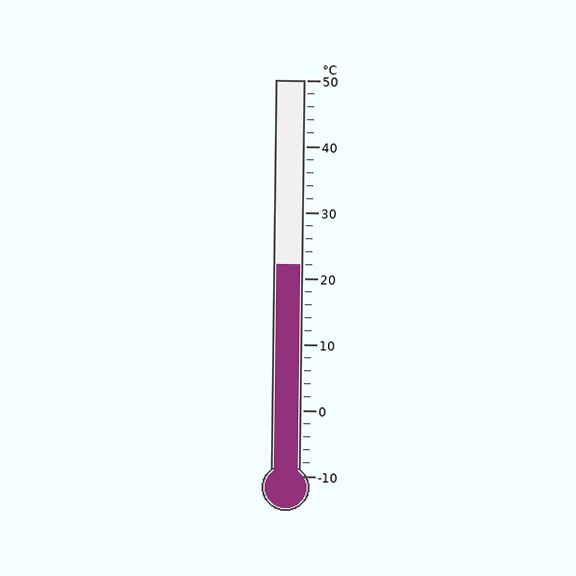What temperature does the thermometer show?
The thermometer shows approximately 22°C.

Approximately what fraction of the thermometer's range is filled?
The thermometer is filled to approximately 55% of its range.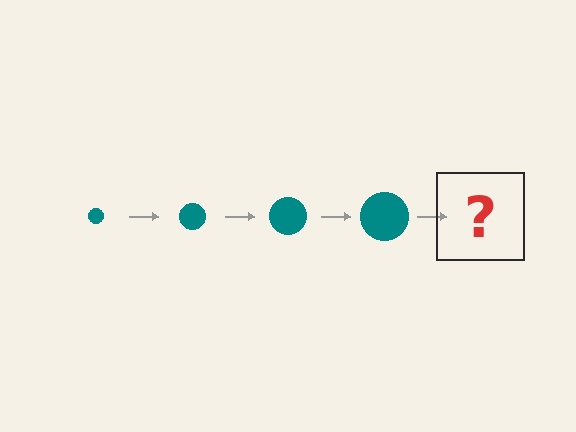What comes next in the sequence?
The next element should be a teal circle, larger than the previous one.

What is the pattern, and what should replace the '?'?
The pattern is that the circle gets progressively larger each step. The '?' should be a teal circle, larger than the previous one.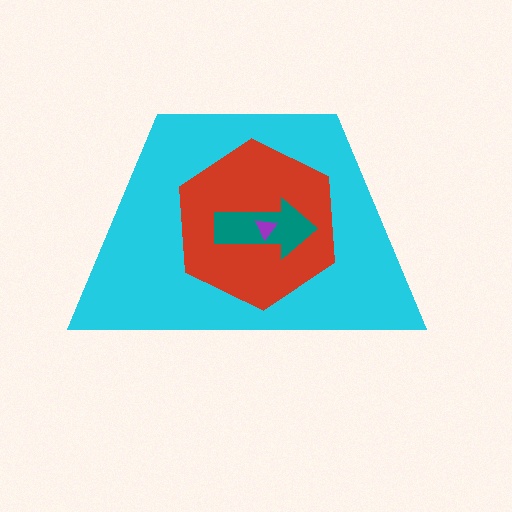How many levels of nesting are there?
4.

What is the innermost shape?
The purple triangle.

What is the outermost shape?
The cyan trapezoid.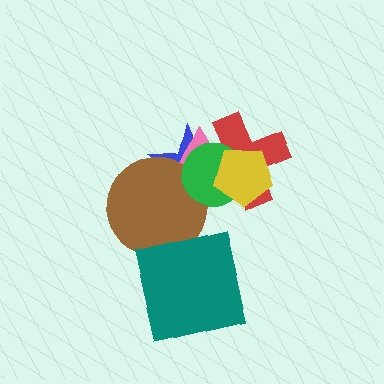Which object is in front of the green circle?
The yellow pentagon is in front of the green circle.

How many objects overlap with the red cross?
4 objects overlap with the red cross.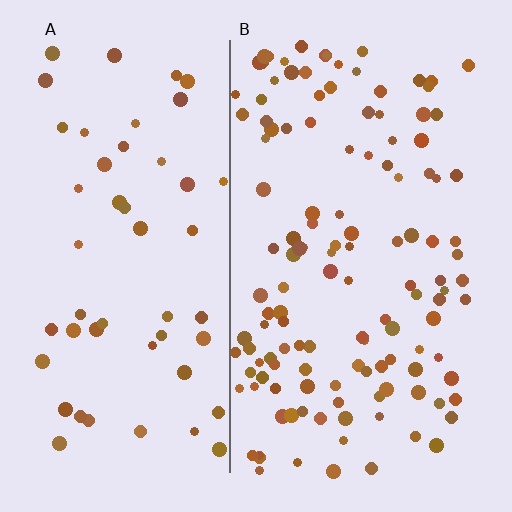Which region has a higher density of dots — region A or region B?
B (the right).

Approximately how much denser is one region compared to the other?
Approximately 2.5× — region B over region A.